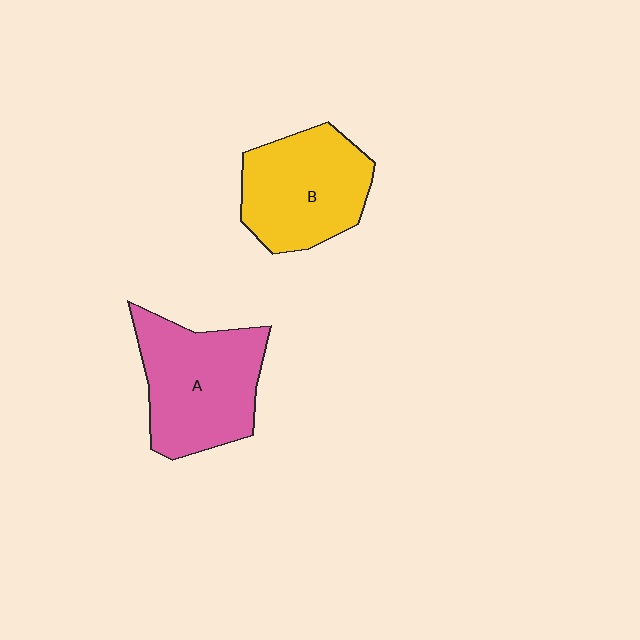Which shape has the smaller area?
Shape B (yellow).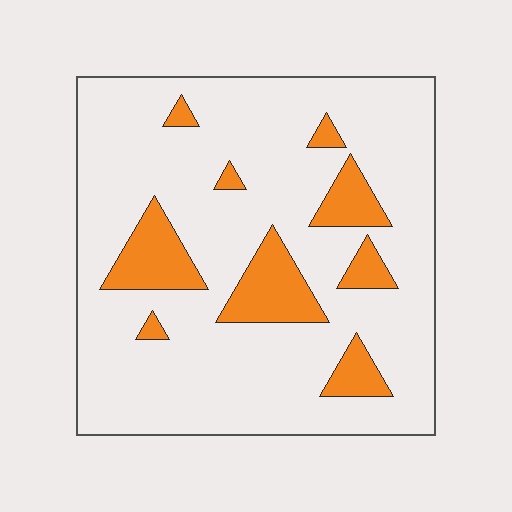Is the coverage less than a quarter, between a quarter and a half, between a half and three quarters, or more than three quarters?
Less than a quarter.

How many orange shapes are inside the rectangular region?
9.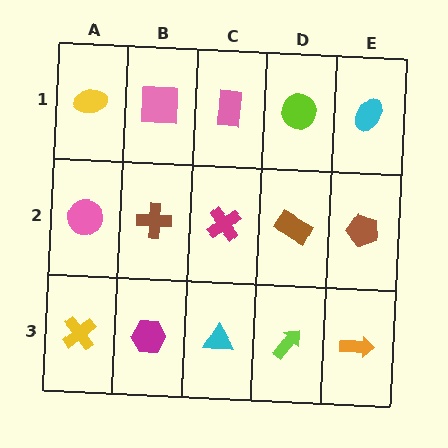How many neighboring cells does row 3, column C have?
3.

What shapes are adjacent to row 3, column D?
A brown rectangle (row 2, column D), a cyan triangle (row 3, column C), an orange arrow (row 3, column E).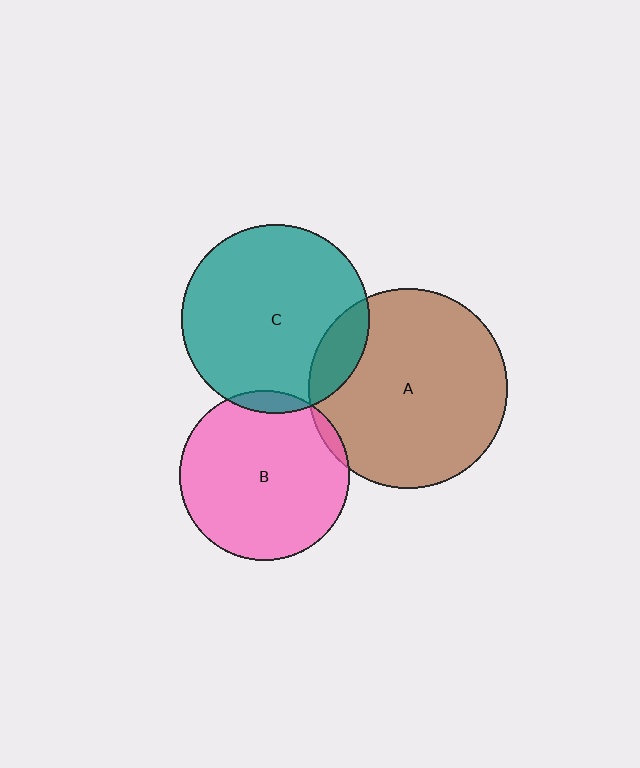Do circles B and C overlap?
Yes.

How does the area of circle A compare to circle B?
Approximately 1.4 times.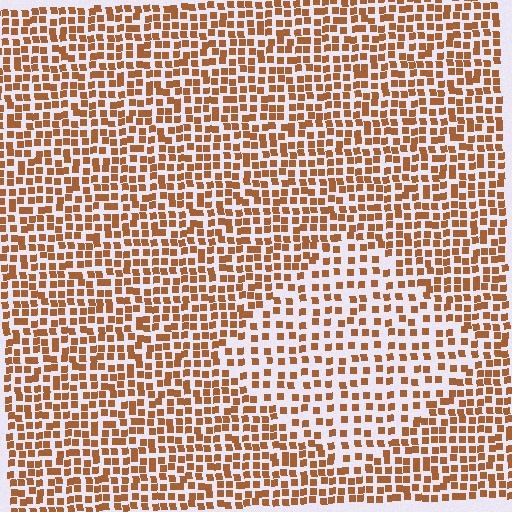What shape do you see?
I see a diamond.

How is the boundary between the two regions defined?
The boundary is defined by a change in element density (approximately 1.7x ratio). All elements are the same color, size, and shape.